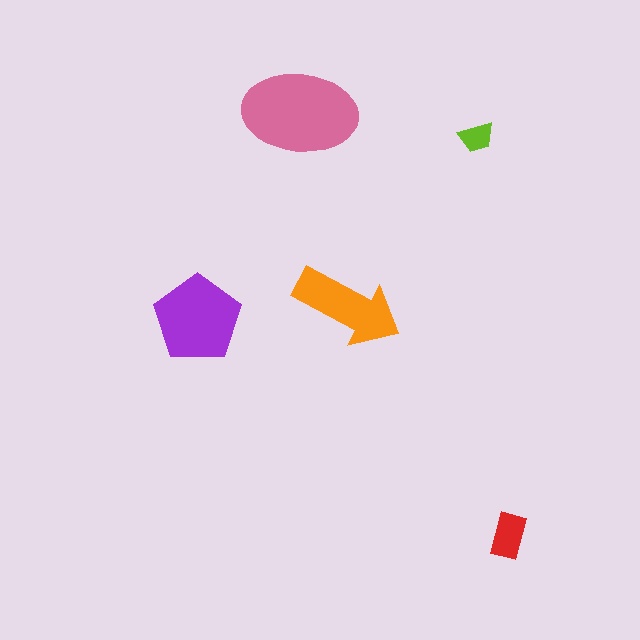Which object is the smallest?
The lime trapezoid.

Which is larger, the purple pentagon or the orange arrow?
The purple pentagon.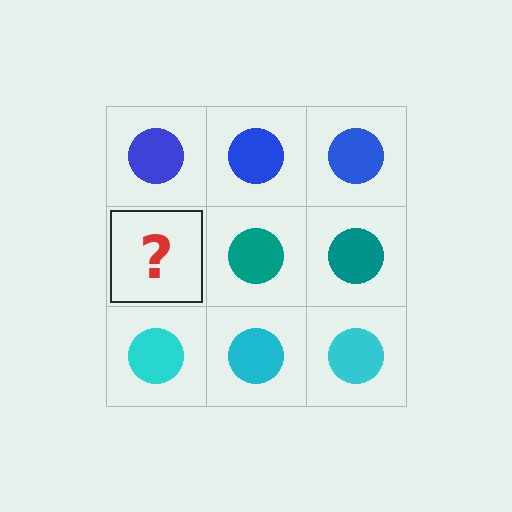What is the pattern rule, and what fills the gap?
The rule is that each row has a consistent color. The gap should be filled with a teal circle.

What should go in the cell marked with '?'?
The missing cell should contain a teal circle.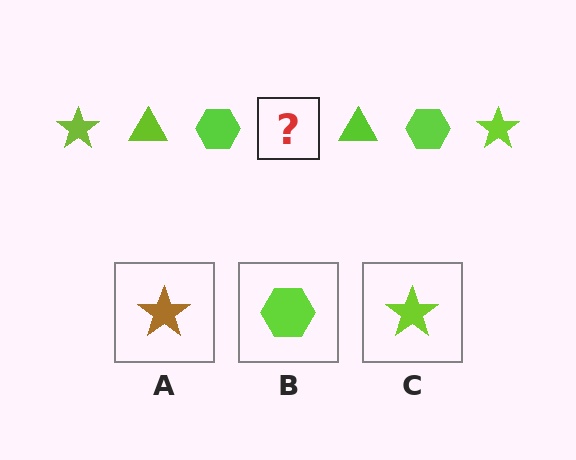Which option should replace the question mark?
Option C.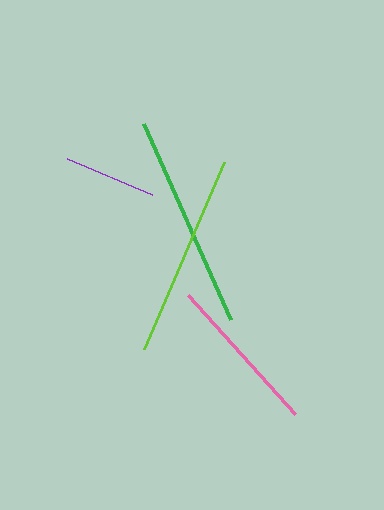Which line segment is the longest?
The green line is the longest at approximately 215 pixels.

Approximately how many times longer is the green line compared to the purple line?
The green line is approximately 2.4 times the length of the purple line.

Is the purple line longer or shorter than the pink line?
The pink line is longer than the purple line.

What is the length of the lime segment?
The lime segment is approximately 204 pixels long.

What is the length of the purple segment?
The purple segment is approximately 91 pixels long.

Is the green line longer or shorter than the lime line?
The green line is longer than the lime line.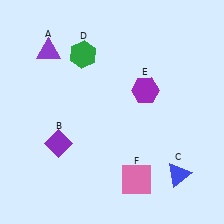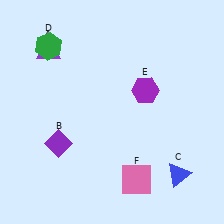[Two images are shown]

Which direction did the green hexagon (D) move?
The green hexagon (D) moved left.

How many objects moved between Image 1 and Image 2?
1 object moved between the two images.